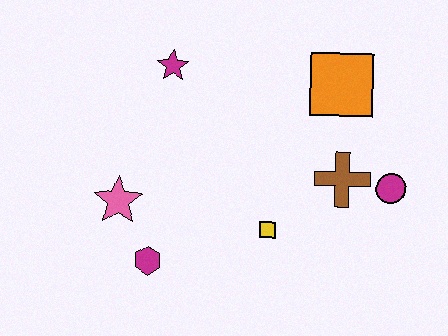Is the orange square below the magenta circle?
No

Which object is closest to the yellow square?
The brown cross is closest to the yellow square.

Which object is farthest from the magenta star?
The magenta circle is farthest from the magenta star.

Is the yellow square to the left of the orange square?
Yes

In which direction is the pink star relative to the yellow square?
The pink star is to the left of the yellow square.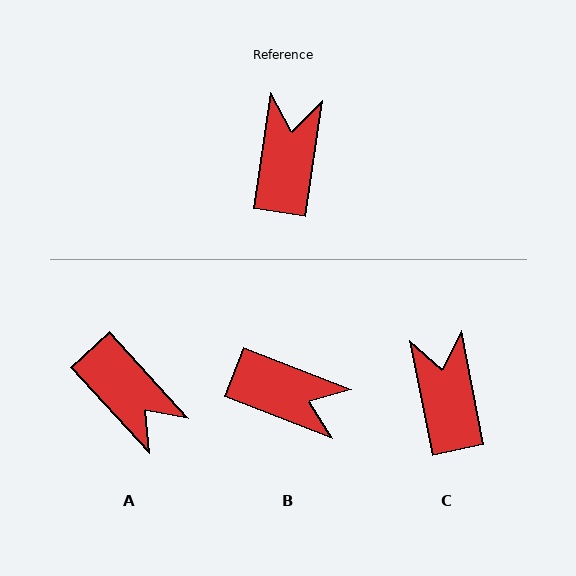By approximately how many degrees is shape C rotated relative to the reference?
Approximately 20 degrees counter-clockwise.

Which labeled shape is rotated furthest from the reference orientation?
A, about 129 degrees away.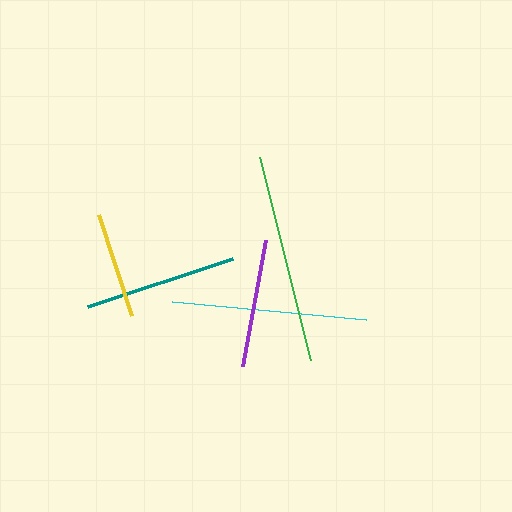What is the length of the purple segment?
The purple segment is approximately 129 pixels long.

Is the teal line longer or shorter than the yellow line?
The teal line is longer than the yellow line.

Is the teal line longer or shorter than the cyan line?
The cyan line is longer than the teal line.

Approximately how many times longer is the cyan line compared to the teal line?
The cyan line is approximately 1.3 times the length of the teal line.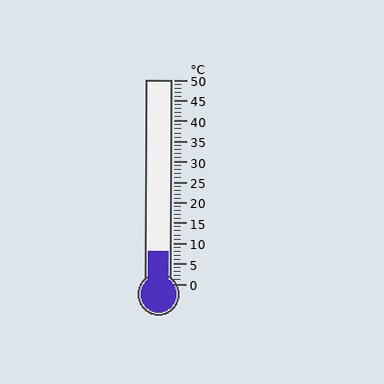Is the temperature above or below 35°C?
The temperature is below 35°C.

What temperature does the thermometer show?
The thermometer shows approximately 8°C.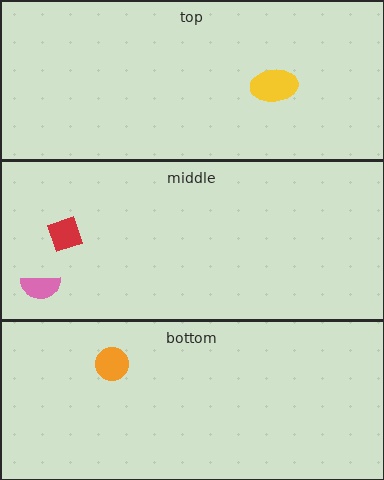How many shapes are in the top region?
1.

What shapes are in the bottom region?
The orange circle.